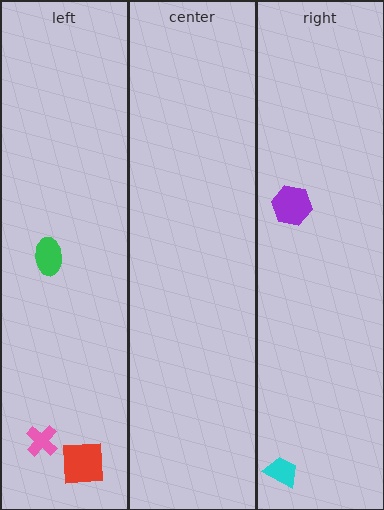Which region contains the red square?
The left region.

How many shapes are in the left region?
3.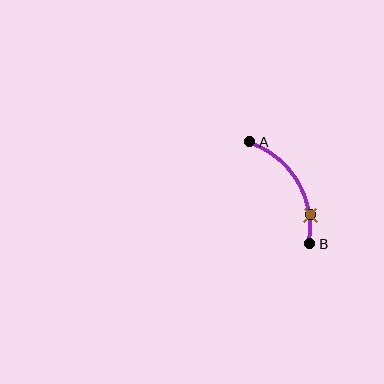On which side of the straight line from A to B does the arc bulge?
The arc bulges to the right of the straight line connecting A and B.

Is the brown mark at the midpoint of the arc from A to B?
No. The brown mark lies on the arc but is closer to endpoint B. The arc midpoint would be at the point on the curve equidistant along the arc from both A and B.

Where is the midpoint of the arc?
The arc midpoint is the point on the curve farthest from the straight line joining A and B. It sits to the right of that line.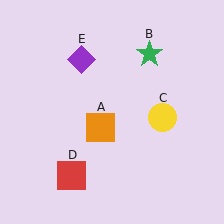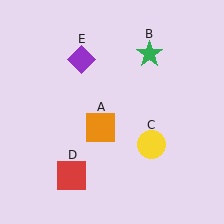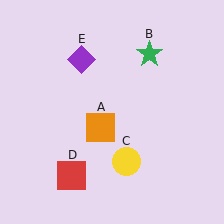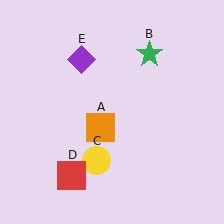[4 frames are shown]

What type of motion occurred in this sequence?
The yellow circle (object C) rotated clockwise around the center of the scene.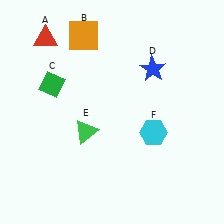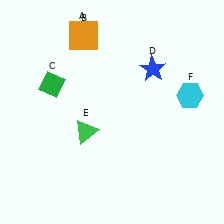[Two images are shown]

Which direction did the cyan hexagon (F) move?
The cyan hexagon (F) moved up.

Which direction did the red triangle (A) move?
The red triangle (A) moved right.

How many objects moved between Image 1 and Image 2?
2 objects moved between the two images.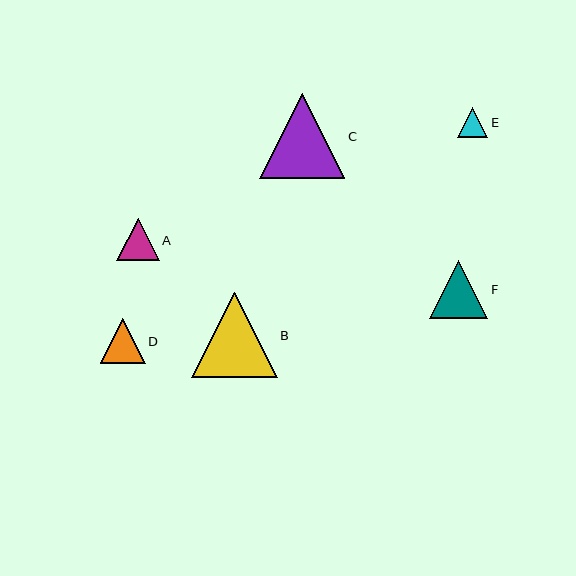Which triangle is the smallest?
Triangle E is the smallest with a size of approximately 30 pixels.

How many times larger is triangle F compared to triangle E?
Triangle F is approximately 1.9 times the size of triangle E.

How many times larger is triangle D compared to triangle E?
Triangle D is approximately 1.5 times the size of triangle E.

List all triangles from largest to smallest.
From largest to smallest: B, C, F, D, A, E.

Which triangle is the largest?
Triangle B is the largest with a size of approximately 86 pixels.